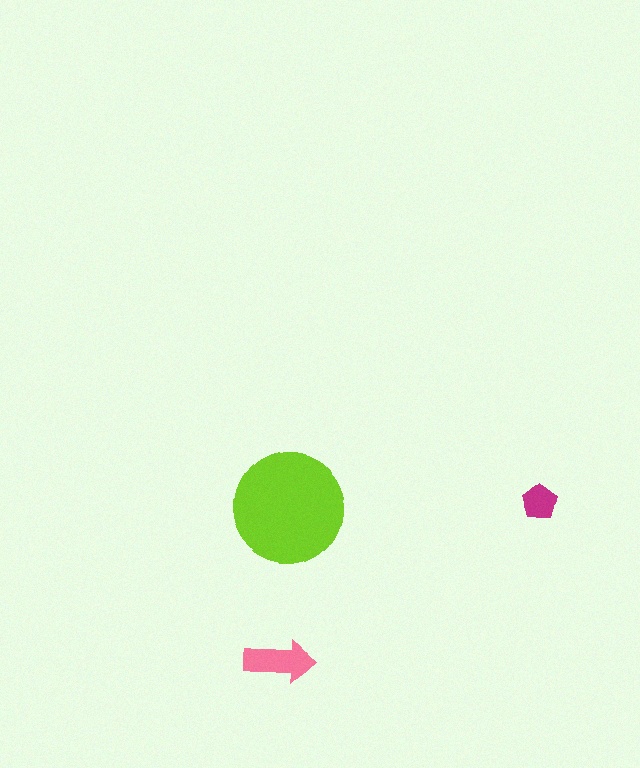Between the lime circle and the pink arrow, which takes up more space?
The lime circle.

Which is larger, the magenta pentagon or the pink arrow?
The pink arrow.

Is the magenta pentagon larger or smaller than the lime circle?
Smaller.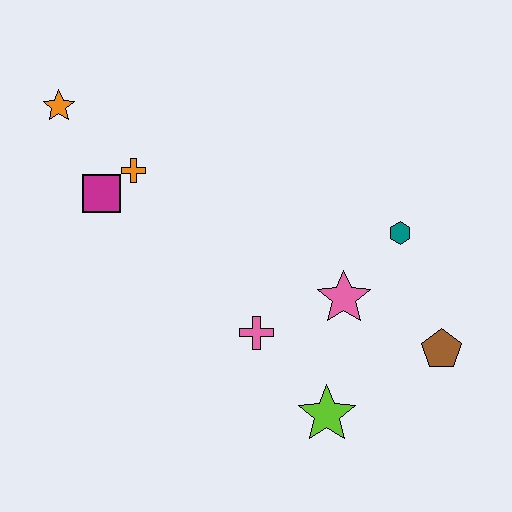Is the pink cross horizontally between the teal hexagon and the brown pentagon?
No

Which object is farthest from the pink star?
The orange star is farthest from the pink star.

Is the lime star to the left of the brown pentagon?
Yes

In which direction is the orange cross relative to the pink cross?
The orange cross is above the pink cross.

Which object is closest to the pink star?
The teal hexagon is closest to the pink star.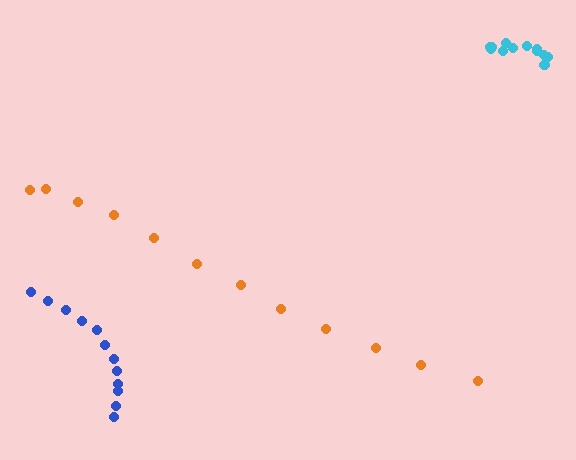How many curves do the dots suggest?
There are 3 distinct paths.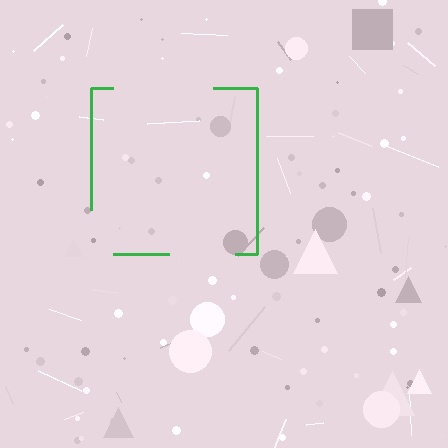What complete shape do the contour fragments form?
The contour fragments form a square.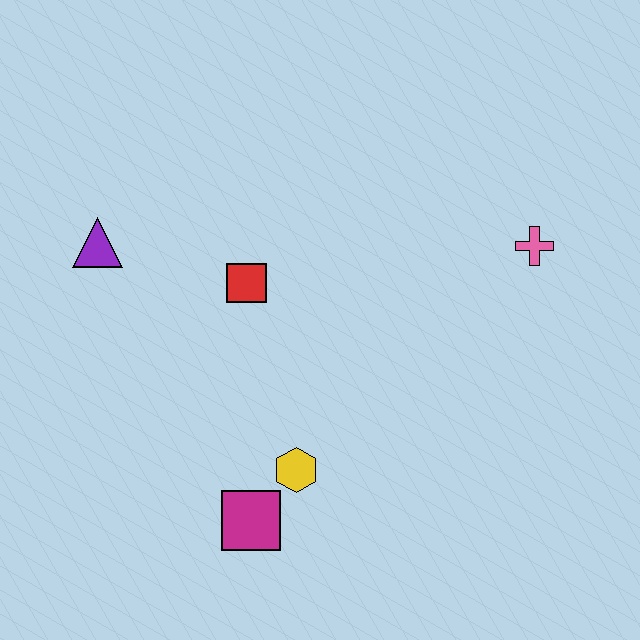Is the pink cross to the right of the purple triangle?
Yes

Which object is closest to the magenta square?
The yellow hexagon is closest to the magenta square.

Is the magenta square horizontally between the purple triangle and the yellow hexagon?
Yes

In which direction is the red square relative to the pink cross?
The red square is to the left of the pink cross.